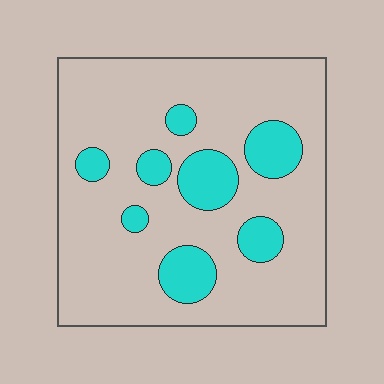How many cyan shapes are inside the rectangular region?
8.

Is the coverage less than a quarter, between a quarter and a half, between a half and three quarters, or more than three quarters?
Less than a quarter.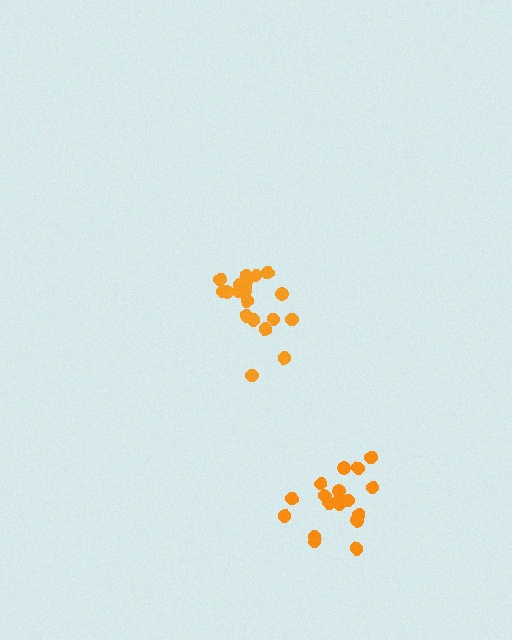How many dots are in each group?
Group 1: 20 dots, Group 2: 18 dots (38 total).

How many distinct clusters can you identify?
There are 2 distinct clusters.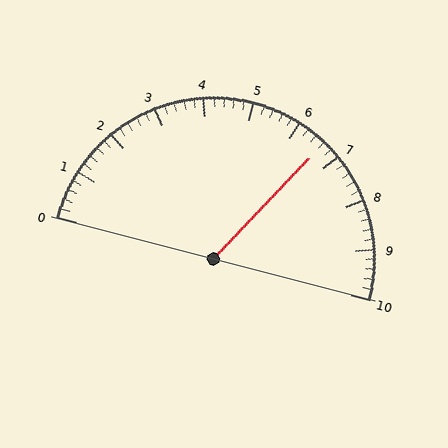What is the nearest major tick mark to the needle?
The nearest major tick mark is 7.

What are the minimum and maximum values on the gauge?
The gauge ranges from 0 to 10.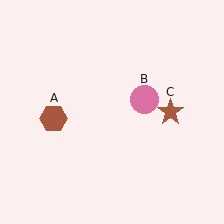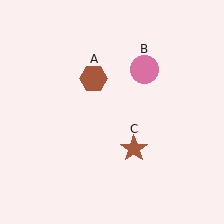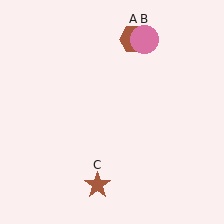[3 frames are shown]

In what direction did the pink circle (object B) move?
The pink circle (object B) moved up.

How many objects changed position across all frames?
3 objects changed position: brown hexagon (object A), pink circle (object B), brown star (object C).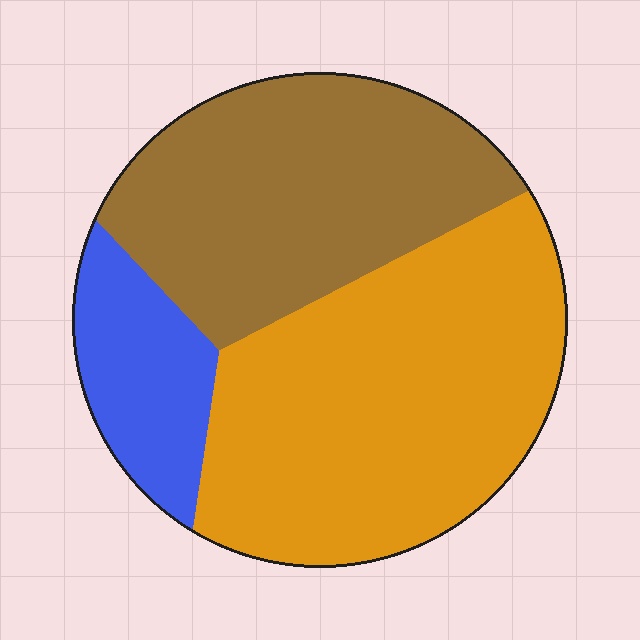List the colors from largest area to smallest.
From largest to smallest: orange, brown, blue.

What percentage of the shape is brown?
Brown covers around 35% of the shape.